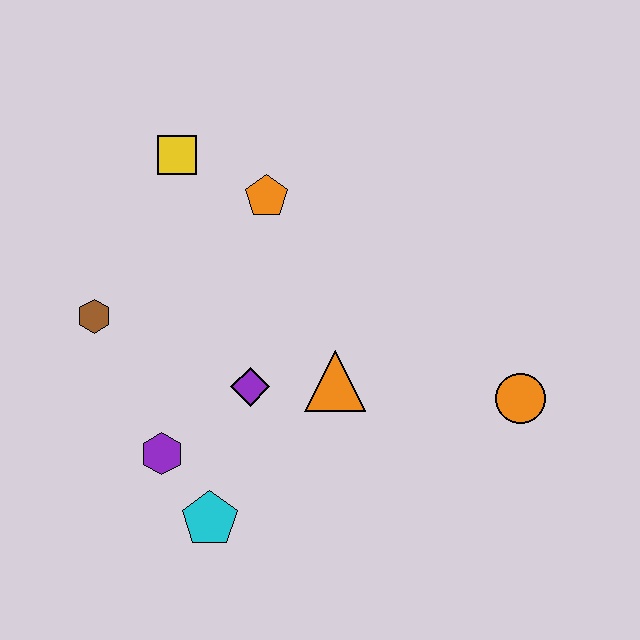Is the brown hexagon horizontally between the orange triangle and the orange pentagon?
No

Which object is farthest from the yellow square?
The orange circle is farthest from the yellow square.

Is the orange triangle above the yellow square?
No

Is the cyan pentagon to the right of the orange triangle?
No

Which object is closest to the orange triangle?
The purple diamond is closest to the orange triangle.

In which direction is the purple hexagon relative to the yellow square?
The purple hexagon is below the yellow square.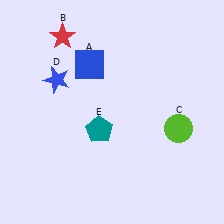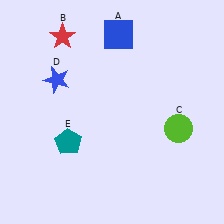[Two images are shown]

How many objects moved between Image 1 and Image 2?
2 objects moved between the two images.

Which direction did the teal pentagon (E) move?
The teal pentagon (E) moved left.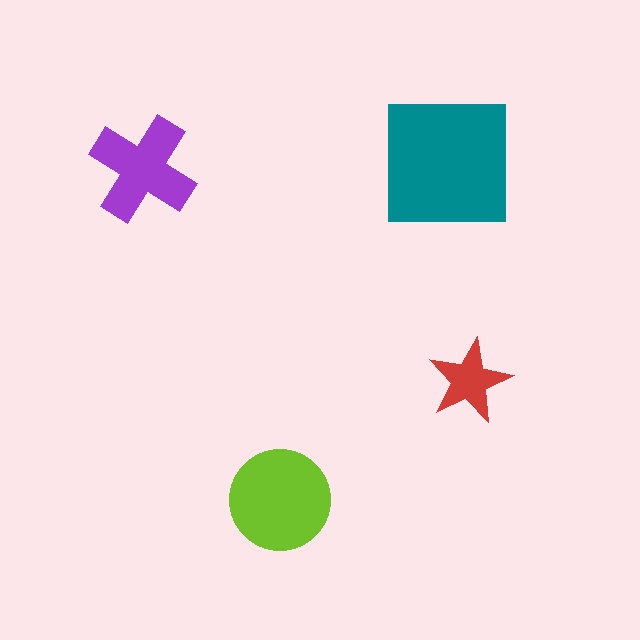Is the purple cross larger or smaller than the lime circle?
Smaller.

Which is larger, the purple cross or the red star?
The purple cross.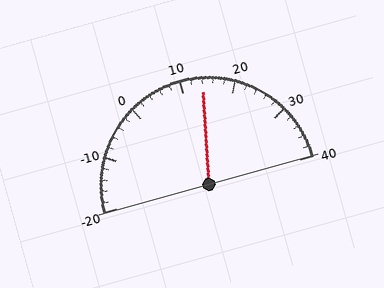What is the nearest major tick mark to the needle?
The nearest major tick mark is 10.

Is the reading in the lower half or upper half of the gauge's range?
The reading is in the upper half of the range (-20 to 40).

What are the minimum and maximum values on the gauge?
The gauge ranges from -20 to 40.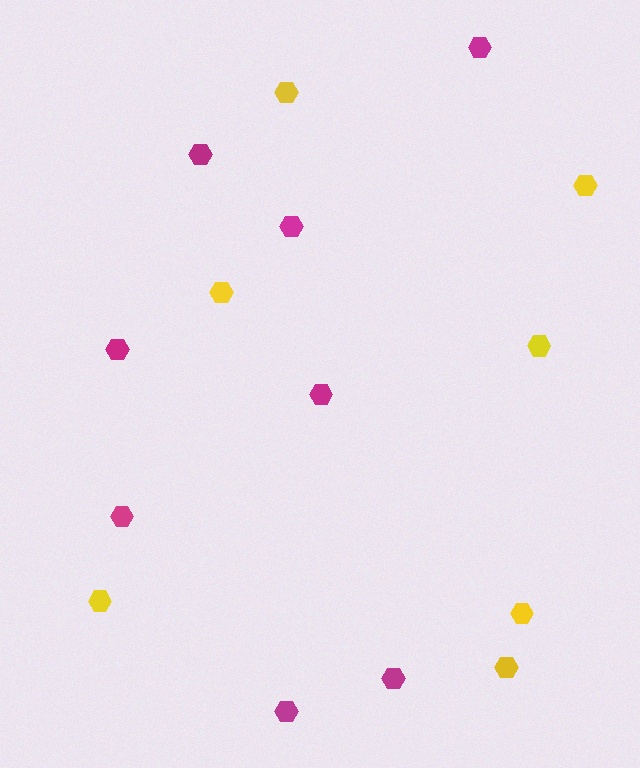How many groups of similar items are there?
There are 2 groups: one group of magenta hexagons (8) and one group of yellow hexagons (7).